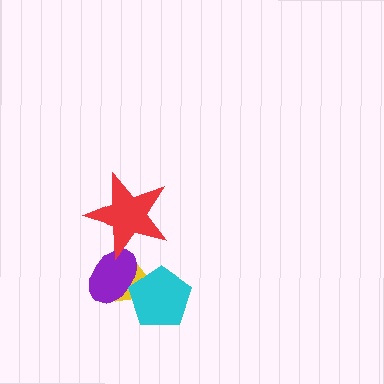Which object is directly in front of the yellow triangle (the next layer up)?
The purple ellipse is directly in front of the yellow triangle.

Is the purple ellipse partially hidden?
Yes, it is partially covered by another shape.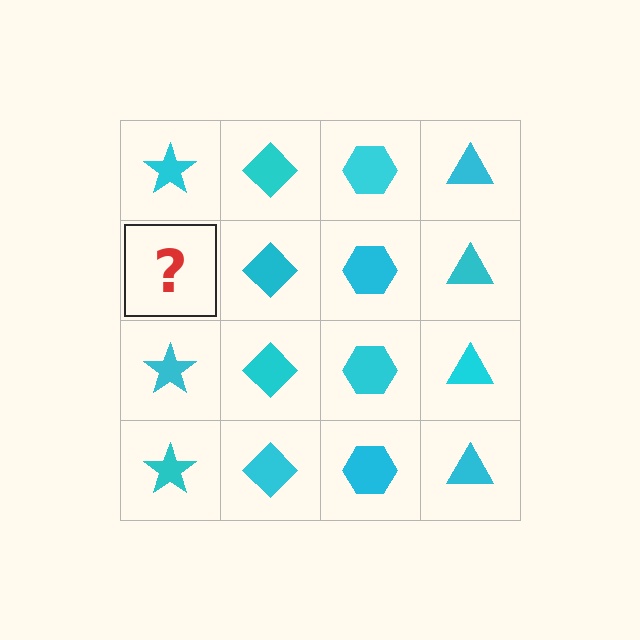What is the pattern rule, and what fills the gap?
The rule is that each column has a consistent shape. The gap should be filled with a cyan star.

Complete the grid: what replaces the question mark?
The question mark should be replaced with a cyan star.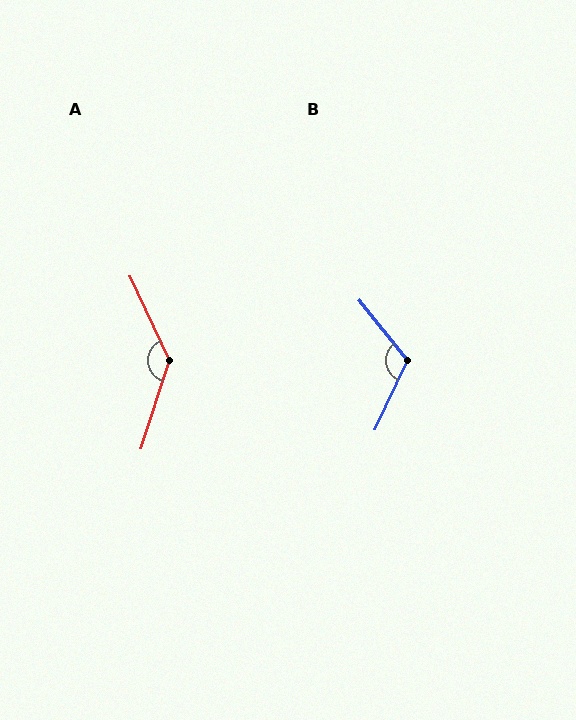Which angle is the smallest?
B, at approximately 116 degrees.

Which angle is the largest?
A, at approximately 137 degrees.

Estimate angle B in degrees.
Approximately 116 degrees.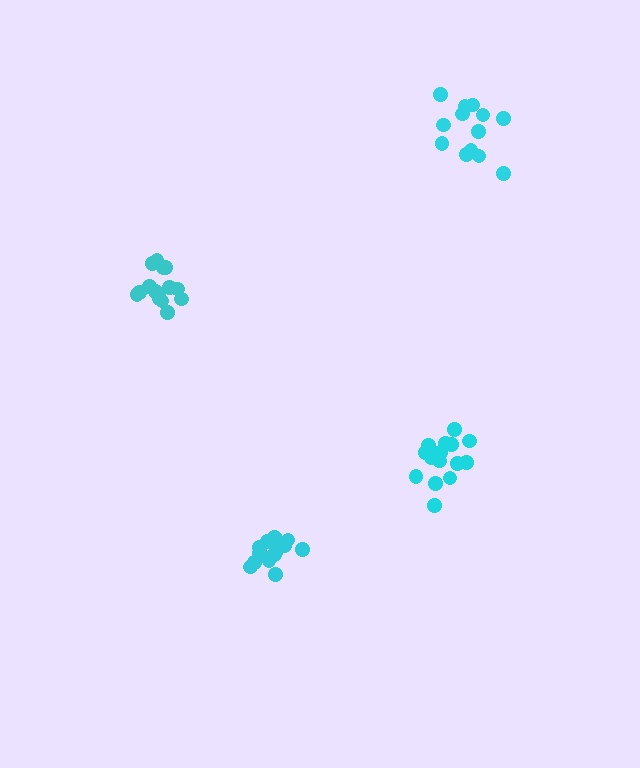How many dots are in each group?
Group 1: 15 dots, Group 2: 13 dots, Group 3: 16 dots, Group 4: 14 dots (58 total).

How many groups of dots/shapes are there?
There are 4 groups.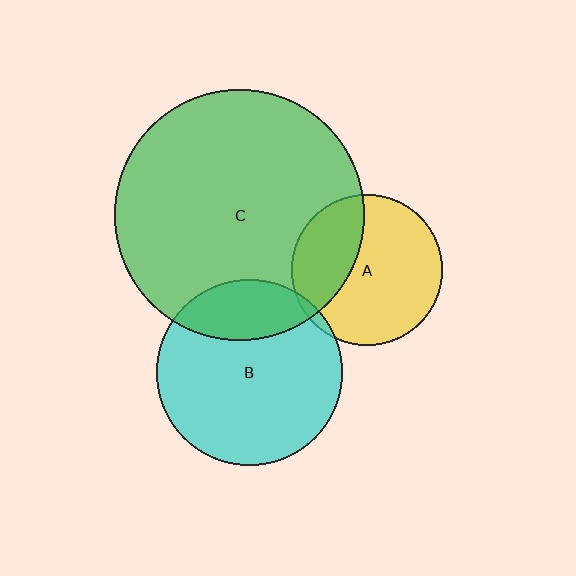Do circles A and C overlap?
Yes.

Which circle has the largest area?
Circle C (green).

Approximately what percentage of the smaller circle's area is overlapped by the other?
Approximately 35%.